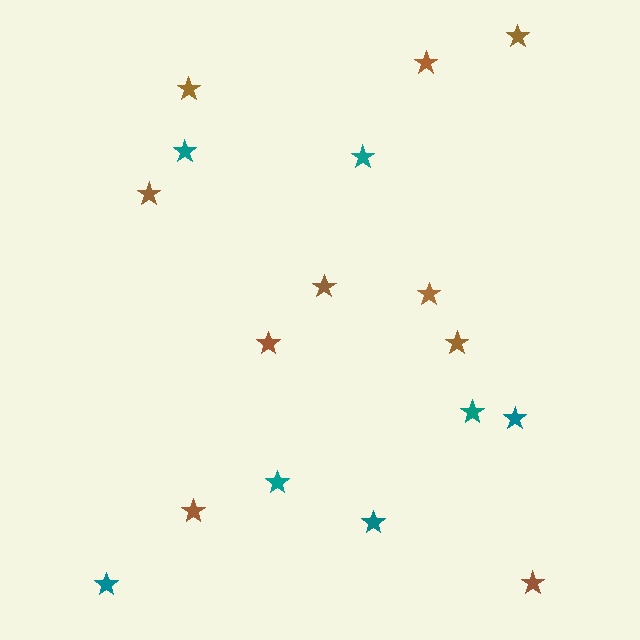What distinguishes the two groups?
There are 2 groups: one group of brown stars (10) and one group of teal stars (7).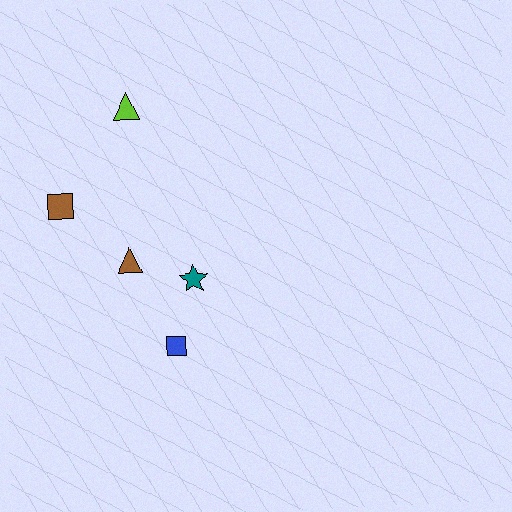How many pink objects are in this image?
There are no pink objects.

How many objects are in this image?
There are 5 objects.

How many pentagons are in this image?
There are no pentagons.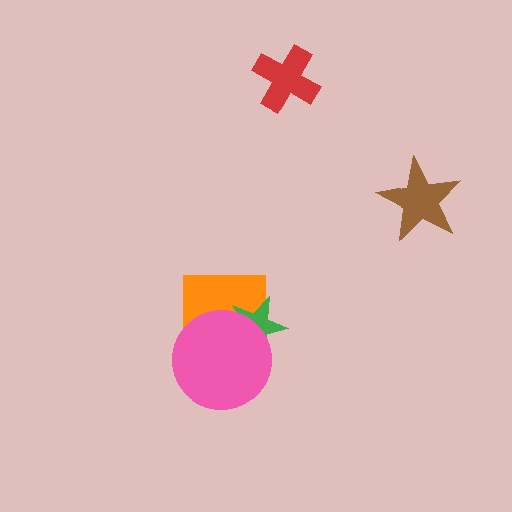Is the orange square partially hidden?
Yes, it is partially covered by another shape.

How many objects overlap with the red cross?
0 objects overlap with the red cross.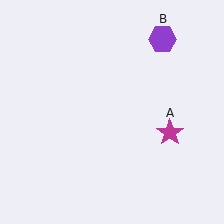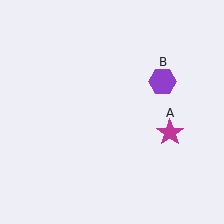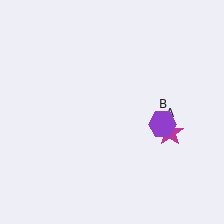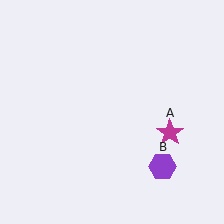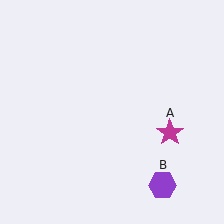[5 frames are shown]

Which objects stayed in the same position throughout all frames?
Magenta star (object A) remained stationary.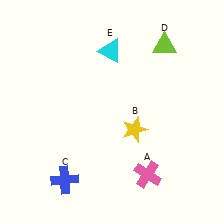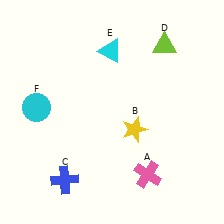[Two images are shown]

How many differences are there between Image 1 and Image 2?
There is 1 difference between the two images.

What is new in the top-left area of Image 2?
A cyan circle (F) was added in the top-left area of Image 2.